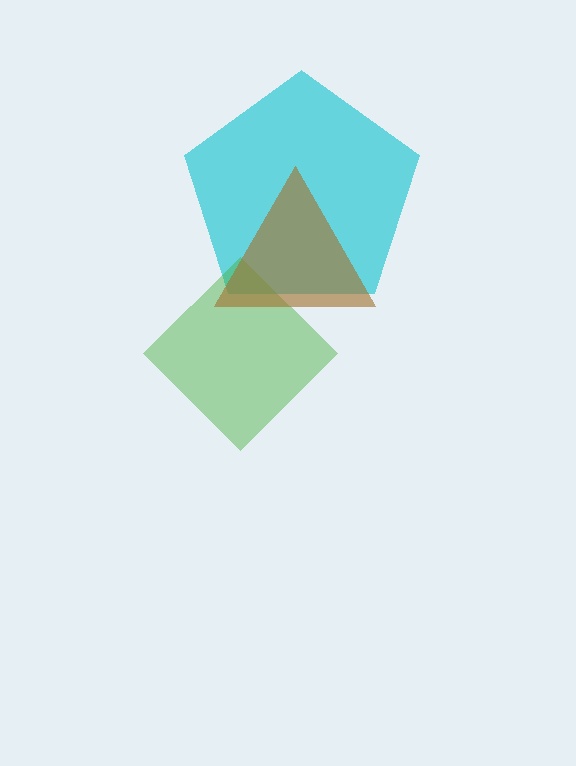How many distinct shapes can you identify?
There are 3 distinct shapes: a cyan pentagon, a green diamond, a brown triangle.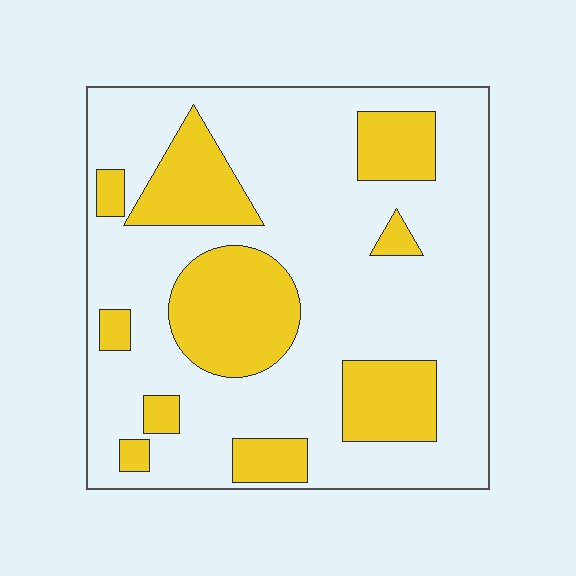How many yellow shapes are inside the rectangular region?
10.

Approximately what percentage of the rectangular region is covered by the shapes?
Approximately 30%.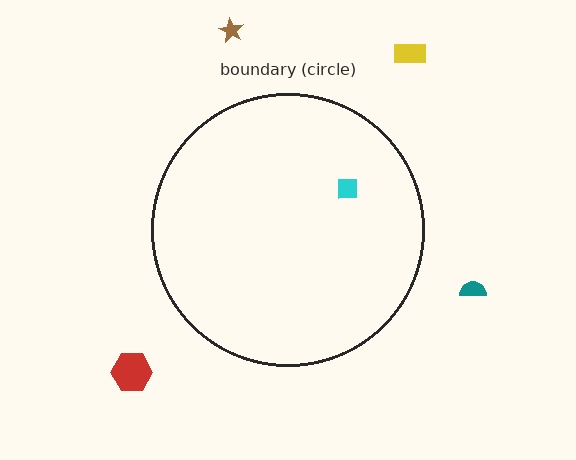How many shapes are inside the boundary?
1 inside, 4 outside.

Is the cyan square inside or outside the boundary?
Inside.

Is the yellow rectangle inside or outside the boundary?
Outside.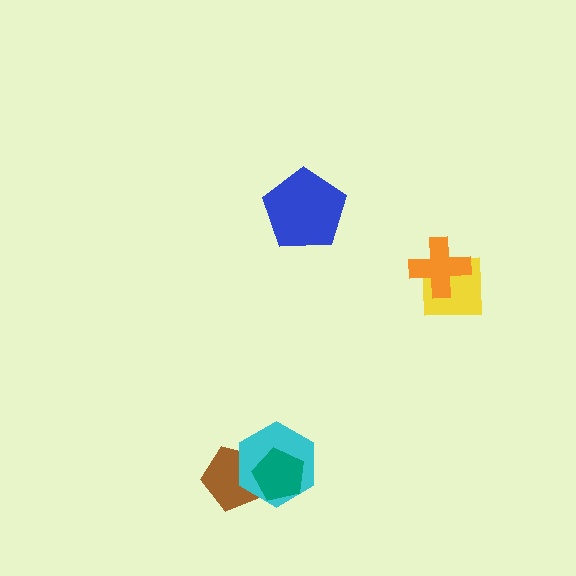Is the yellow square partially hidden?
Yes, it is partially covered by another shape.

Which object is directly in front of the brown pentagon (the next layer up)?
The cyan hexagon is directly in front of the brown pentagon.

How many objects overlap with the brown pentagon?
2 objects overlap with the brown pentagon.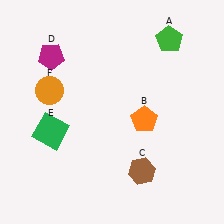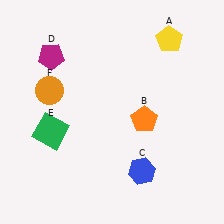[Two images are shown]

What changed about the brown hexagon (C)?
In Image 1, C is brown. In Image 2, it changed to blue.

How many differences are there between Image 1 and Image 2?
There are 2 differences between the two images.